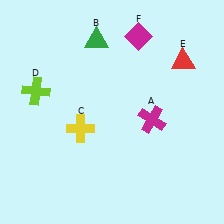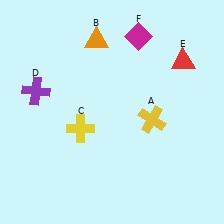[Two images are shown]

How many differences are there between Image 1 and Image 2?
There are 3 differences between the two images.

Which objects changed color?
A changed from magenta to yellow. B changed from green to orange. D changed from lime to purple.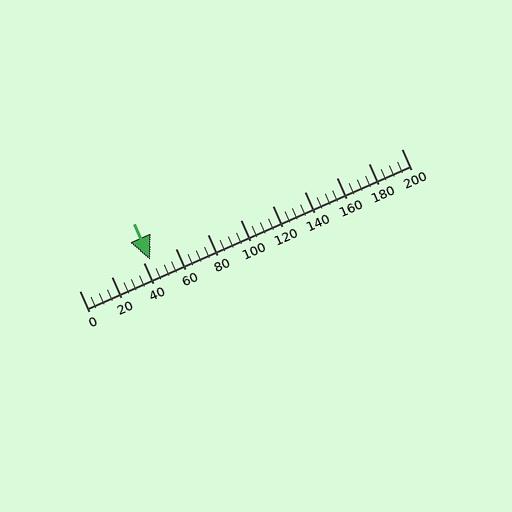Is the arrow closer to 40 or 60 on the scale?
The arrow is closer to 40.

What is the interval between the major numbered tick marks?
The major tick marks are spaced 20 units apart.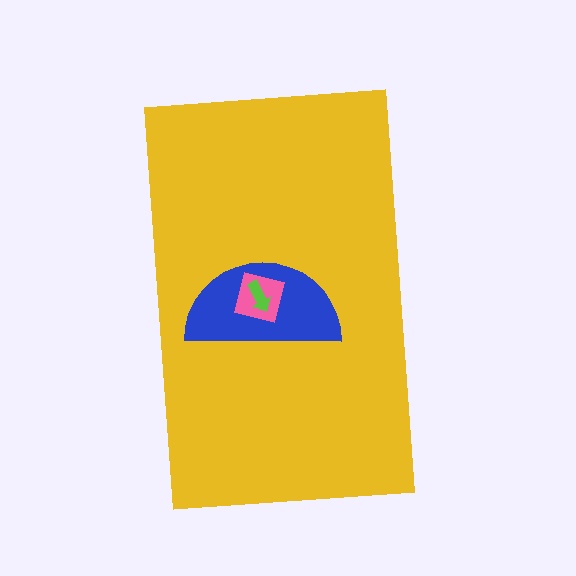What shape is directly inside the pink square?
The lime arrow.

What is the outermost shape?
The yellow rectangle.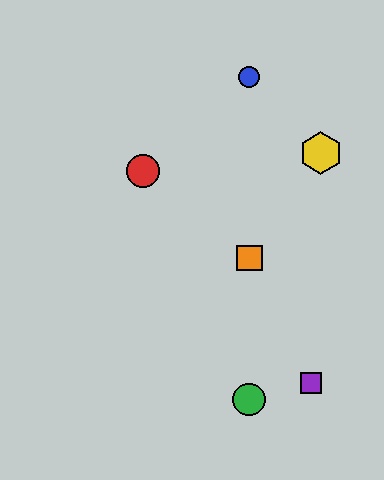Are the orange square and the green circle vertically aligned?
Yes, both are at x≈249.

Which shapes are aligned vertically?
The blue circle, the green circle, the orange square are aligned vertically.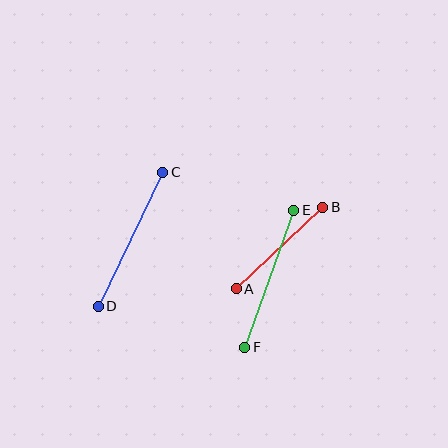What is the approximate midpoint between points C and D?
The midpoint is at approximately (131, 239) pixels.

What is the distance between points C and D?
The distance is approximately 149 pixels.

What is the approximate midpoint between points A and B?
The midpoint is at approximately (279, 248) pixels.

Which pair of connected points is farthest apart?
Points C and D are farthest apart.